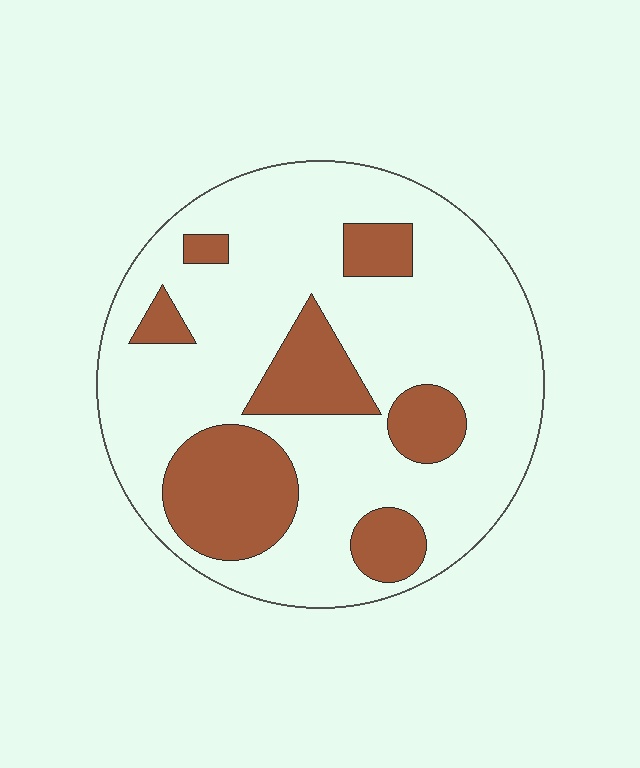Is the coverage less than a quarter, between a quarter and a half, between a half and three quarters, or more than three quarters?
Between a quarter and a half.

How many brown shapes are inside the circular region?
7.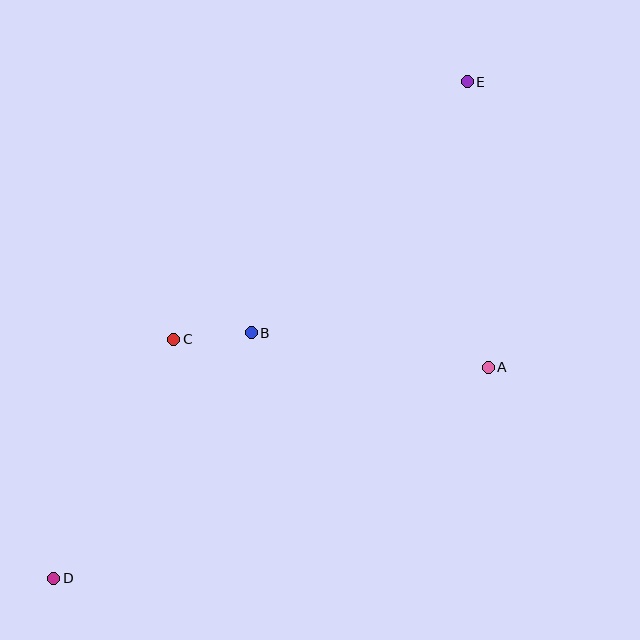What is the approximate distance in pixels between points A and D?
The distance between A and D is approximately 483 pixels.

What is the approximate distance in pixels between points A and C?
The distance between A and C is approximately 316 pixels.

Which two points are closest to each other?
Points B and C are closest to each other.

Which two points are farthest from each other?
Points D and E are farthest from each other.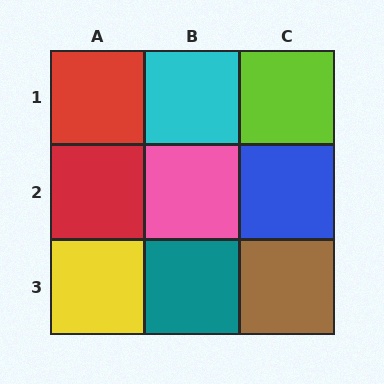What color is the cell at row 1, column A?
Red.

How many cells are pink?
1 cell is pink.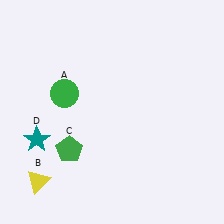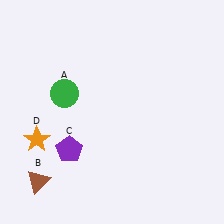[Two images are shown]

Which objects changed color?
B changed from yellow to brown. C changed from green to purple. D changed from teal to orange.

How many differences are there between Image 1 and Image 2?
There are 3 differences between the two images.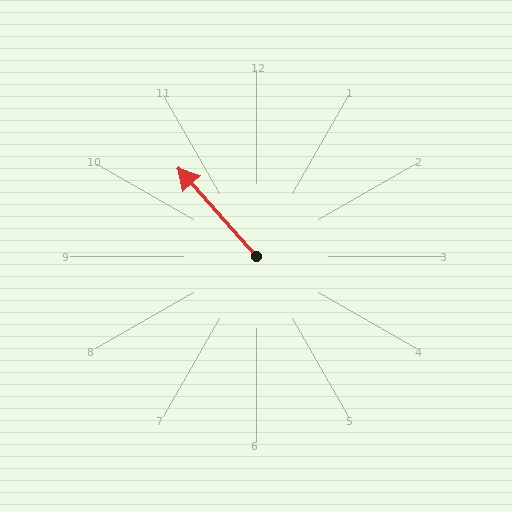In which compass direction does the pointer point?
Northwest.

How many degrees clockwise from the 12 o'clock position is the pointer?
Approximately 318 degrees.